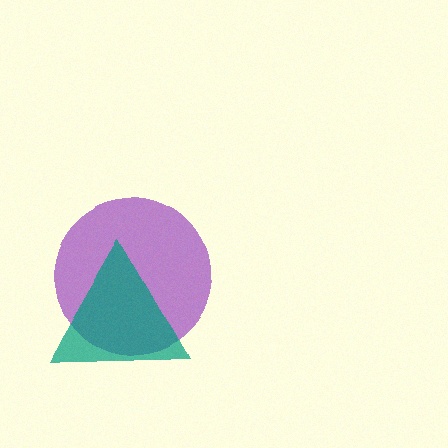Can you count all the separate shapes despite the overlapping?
Yes, there are 2 separate shapes.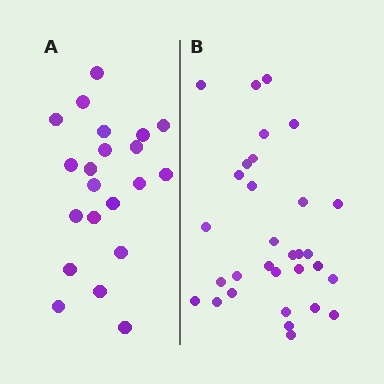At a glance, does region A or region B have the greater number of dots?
Region B (the right region) has more dots.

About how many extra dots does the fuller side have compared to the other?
Region B has roughly 10 or so more dots than region A.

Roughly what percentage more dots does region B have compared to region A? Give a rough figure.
About 50% more.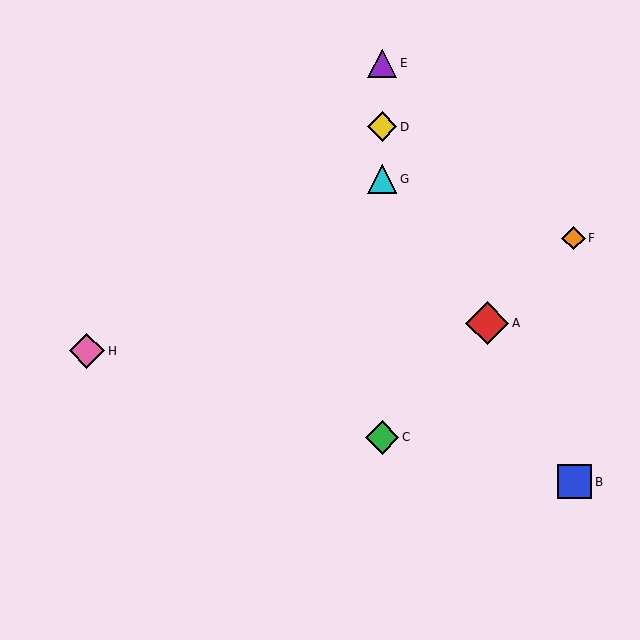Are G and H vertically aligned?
No, G is at x≈382 and H is at x≈87.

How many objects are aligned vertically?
4 objects (C, D, E, G) are aligned vertically.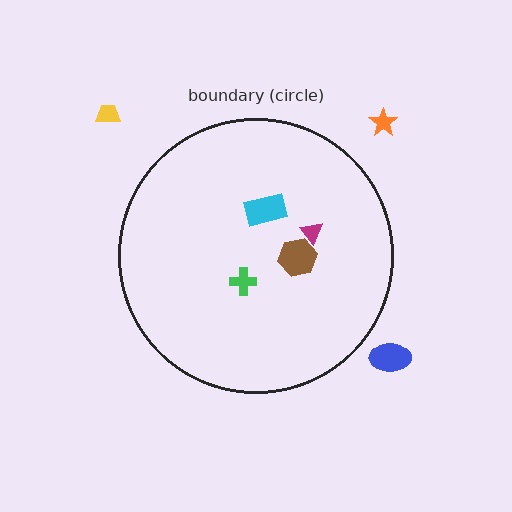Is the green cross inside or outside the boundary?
Inside.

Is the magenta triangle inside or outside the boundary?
Inside.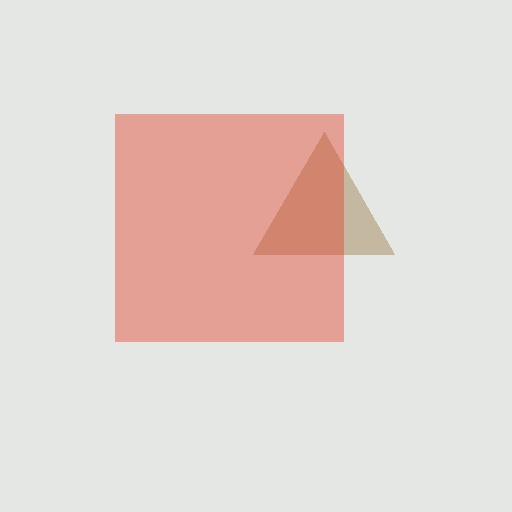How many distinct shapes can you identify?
There are 2 distinct shapes: a brown triangle, a red square.